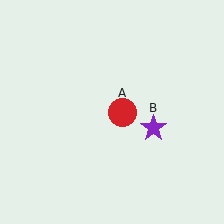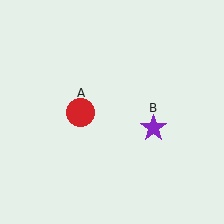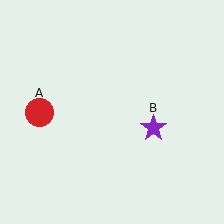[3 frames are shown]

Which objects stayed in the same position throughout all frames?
Purple star (object B) remained stationary.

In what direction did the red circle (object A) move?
The red circle (object A) moved left.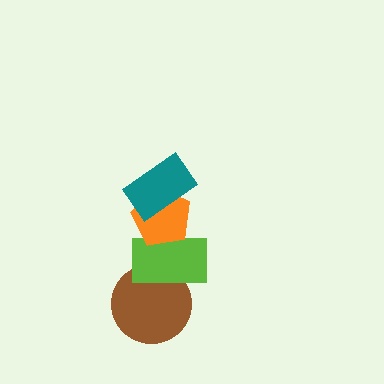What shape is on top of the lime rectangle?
The orange pentagon is on top of the lime rectangle.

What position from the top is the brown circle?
The brown circle is 4th from the top.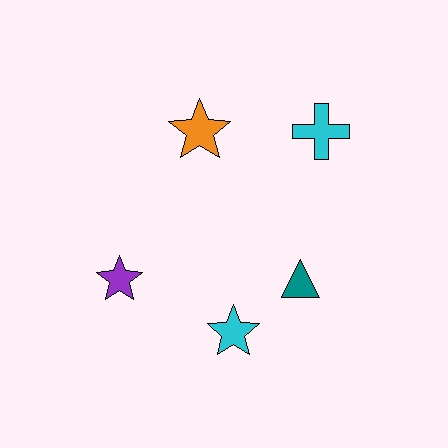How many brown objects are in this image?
There are no brown objects.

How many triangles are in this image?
There is 1 triangle.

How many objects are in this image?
There are 5 objects.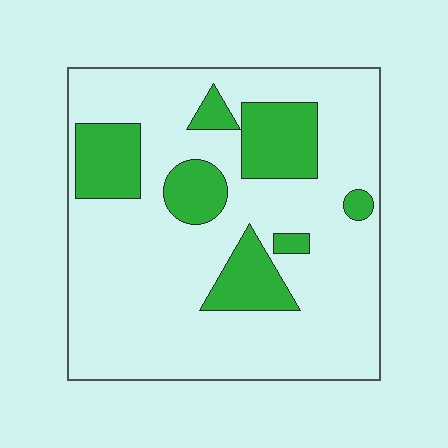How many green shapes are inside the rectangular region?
7.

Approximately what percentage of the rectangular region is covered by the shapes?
Approximately 20%.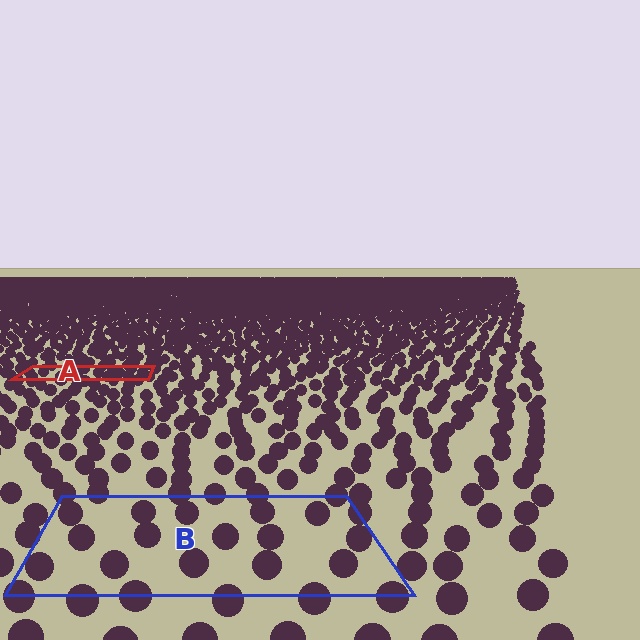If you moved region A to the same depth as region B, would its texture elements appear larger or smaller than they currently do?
They would appear larger. At a closer depth, the same texture elements are projected at a bigger on-screen size.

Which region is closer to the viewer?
Region B is closer. The texture elements there are larger and more spread out.